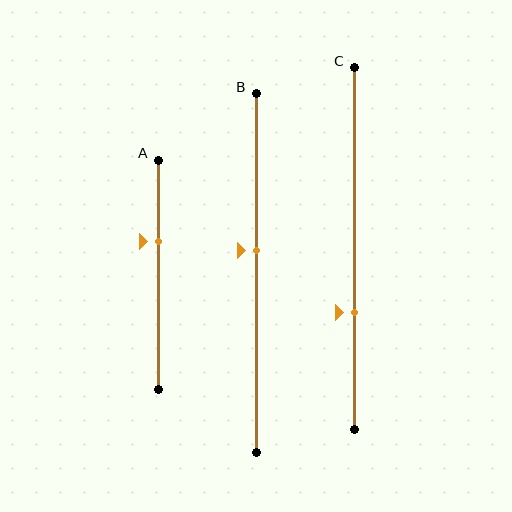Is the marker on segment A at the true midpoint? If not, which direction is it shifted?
No, the marker on segment A is shifted upward by about 15% of the segment length.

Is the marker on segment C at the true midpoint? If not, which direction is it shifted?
No, the marker on segment C is shifted downward by about 18% of the segment length.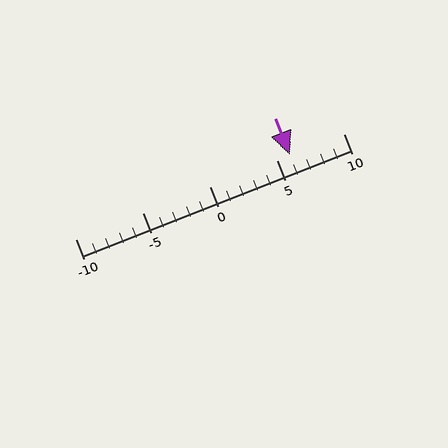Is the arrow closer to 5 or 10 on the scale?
The arrow is closer to 5.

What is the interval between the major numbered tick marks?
The major tick marks are spaced 5 units apart.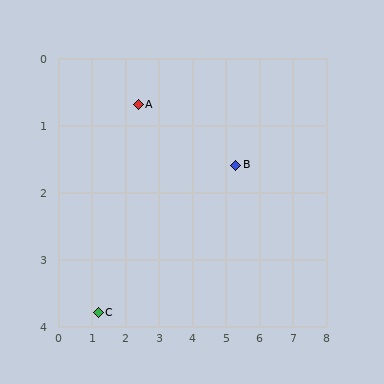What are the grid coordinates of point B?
Point B is at approximately (5.3, 1.6).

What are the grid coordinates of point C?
Point C is at approximately (1.2, 3.8).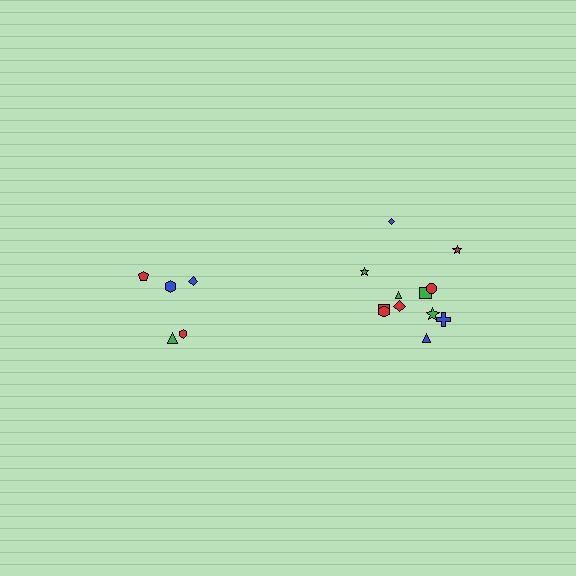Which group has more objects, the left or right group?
The right group.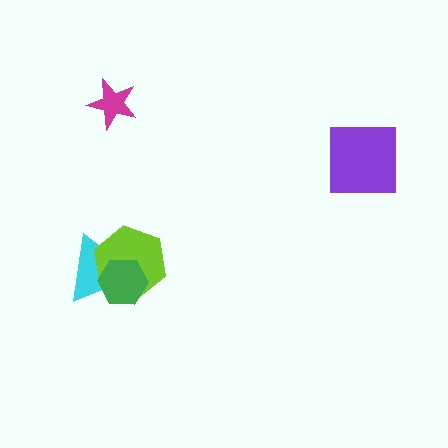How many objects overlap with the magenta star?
0 objects overlap with the magenta star.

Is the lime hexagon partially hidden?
Yes, it is partially covered by another shape.